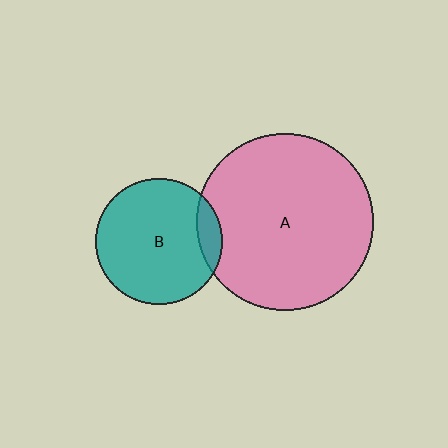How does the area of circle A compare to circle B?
Approximately 2.0 times.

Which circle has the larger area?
Circle A (pink).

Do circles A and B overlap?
Yes.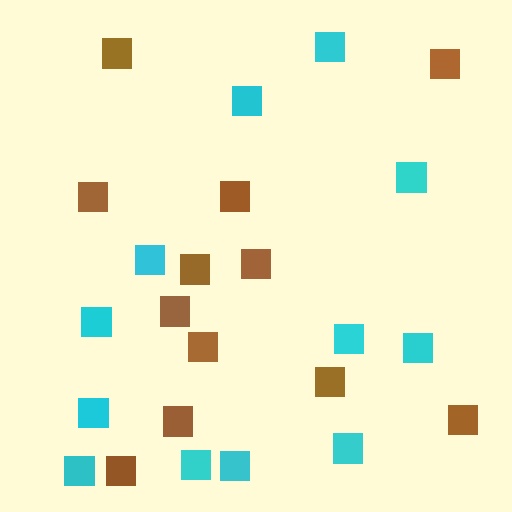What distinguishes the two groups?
There are 2 groups: one group of cyan squares (12) and one group of brown squares (12).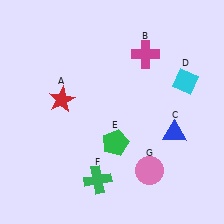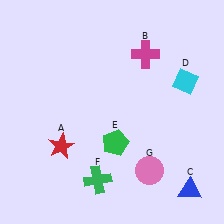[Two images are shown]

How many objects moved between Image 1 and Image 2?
2 objects moved between the two images.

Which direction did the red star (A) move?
The red star (A) moved down.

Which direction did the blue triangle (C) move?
The blue triangle (C) moved down.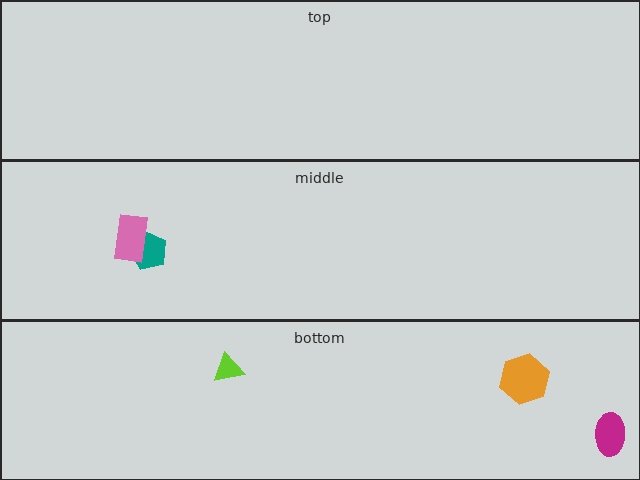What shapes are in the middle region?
The teal pentagon, the pink rectangle.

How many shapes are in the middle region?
2.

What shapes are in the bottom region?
The lime triangle, the orange hexagon, the magenta ellipse.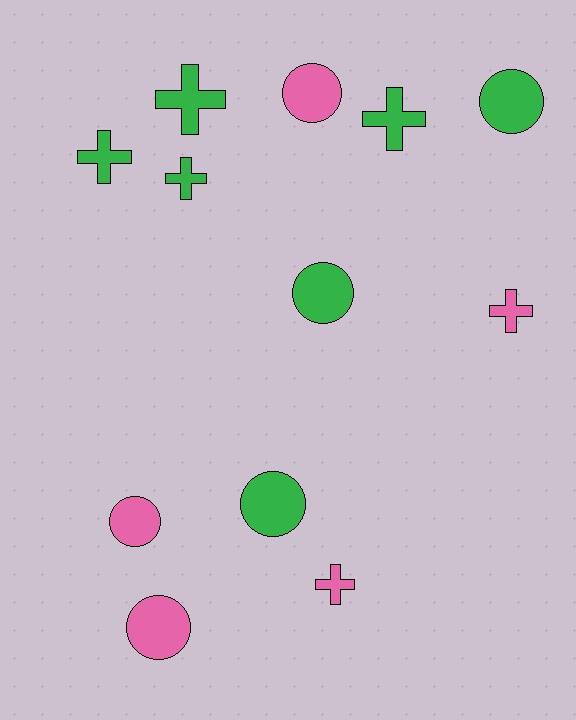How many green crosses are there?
There are 4 green crosses.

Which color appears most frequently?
Green, with 7 objects.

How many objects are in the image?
There are 12 objects.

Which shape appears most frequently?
Circle, with 6 objects.